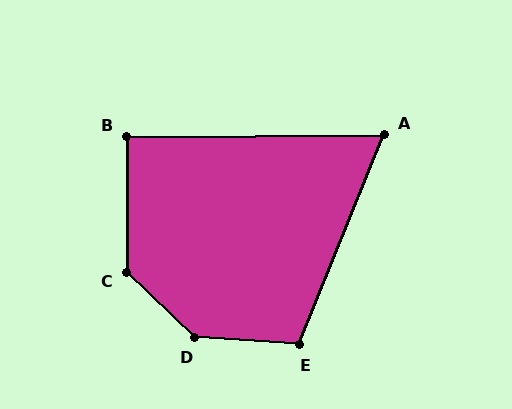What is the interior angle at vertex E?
Approximately 108 degrees (obtuse).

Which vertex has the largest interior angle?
D, at approximately 140 degrees.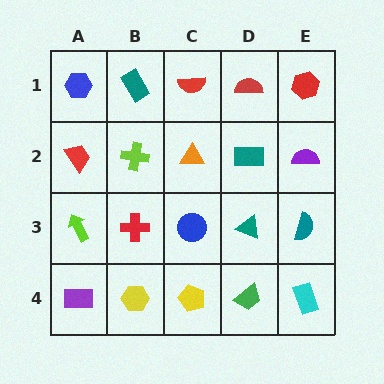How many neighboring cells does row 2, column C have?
4.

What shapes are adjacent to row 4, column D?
A teal triangle (row 3, column D), a yellow pentagon (row 4, column C), a cyan rectangle (row 4, column E).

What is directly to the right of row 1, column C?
A red semicircle.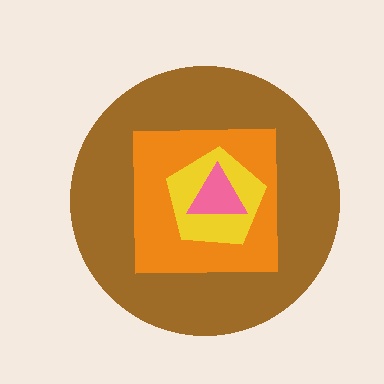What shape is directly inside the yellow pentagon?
The pink triangle.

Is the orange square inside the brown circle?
Yes.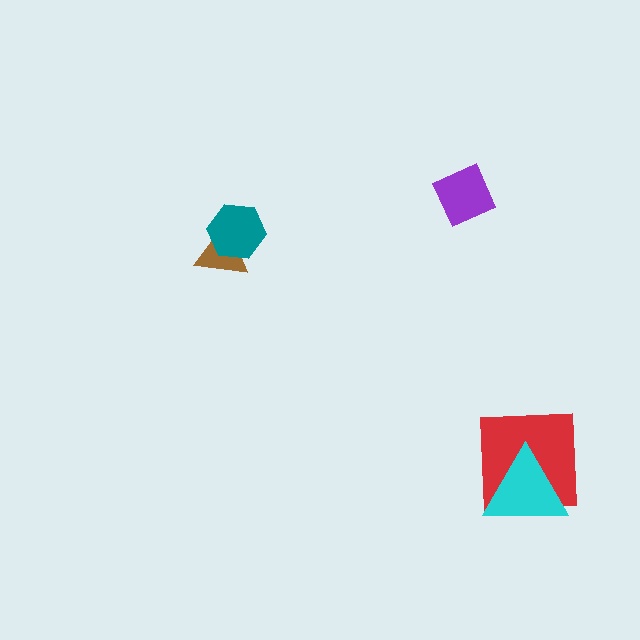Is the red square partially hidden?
Yes, it is partially covered by another shape.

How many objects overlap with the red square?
1 object overlaps with the red square.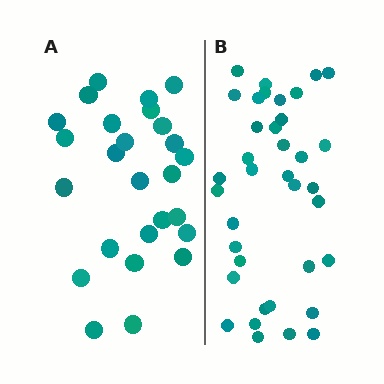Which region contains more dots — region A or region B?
Region B (the right region) has more dots.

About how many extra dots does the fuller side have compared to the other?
Region B has roughly 12 or so more dots than region A.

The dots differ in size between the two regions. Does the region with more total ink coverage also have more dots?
No. Region A has more total ink coverage because its dots are larger, but region B actually contains more individual dots. Total area can be misleading — the number of items is what matters here.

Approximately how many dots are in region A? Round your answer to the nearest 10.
About 30 dots. (The exact count is 26, which rounds to 30.)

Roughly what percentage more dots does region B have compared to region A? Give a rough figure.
About 40% more.